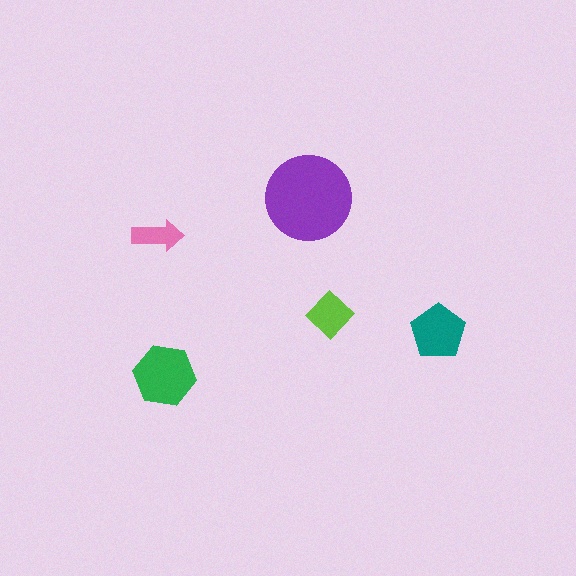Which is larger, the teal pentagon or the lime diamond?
The teal pentagon.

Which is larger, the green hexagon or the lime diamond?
The green hexagon.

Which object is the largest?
The purple circle.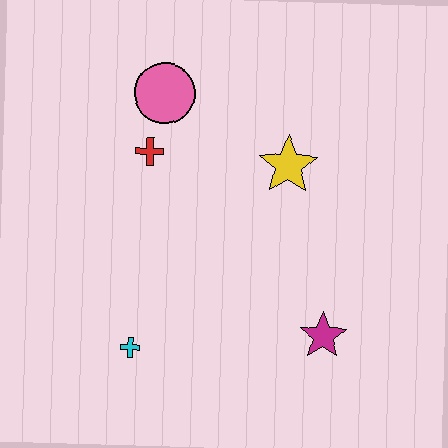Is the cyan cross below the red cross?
Yes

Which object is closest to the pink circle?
The red cross is closest to the pink circle.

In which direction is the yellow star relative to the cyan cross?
The yellow star is above the cyan cross.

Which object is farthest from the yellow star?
The cyan cross is farthest from the yellow star.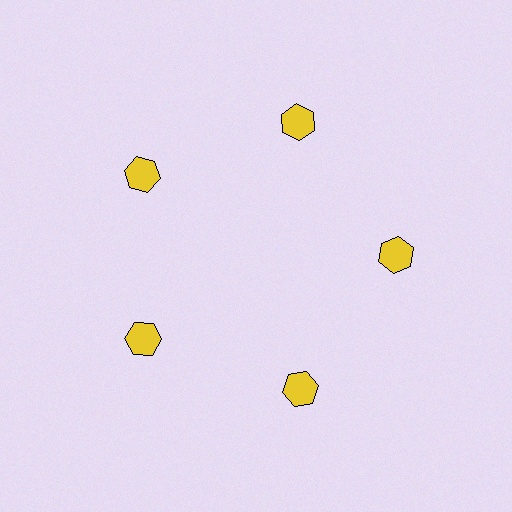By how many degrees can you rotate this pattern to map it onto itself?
The pattern maps onto itself every 72 degrees of rotation.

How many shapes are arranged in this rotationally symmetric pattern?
There are 5 shapes, arranged in 5 groups of 1.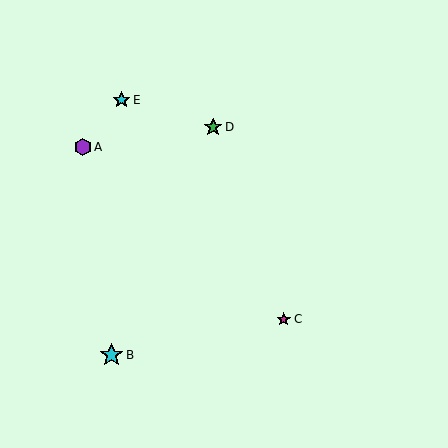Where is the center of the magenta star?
The center of the magenta star is at (284, 319).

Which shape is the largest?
The cyan star (labeled B) is the largest.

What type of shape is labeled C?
Shape C is a magenta star.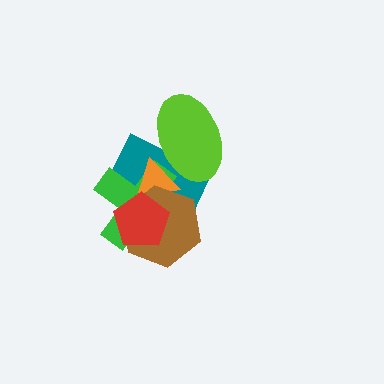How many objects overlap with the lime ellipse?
2 objects overlap with the lime ellipse.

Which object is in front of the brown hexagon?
The red pentagon is in front of the brown hexagon.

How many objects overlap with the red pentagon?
4 objects overlap with the red pentagon.